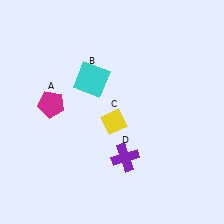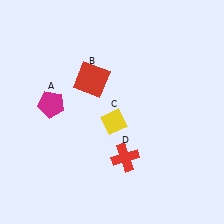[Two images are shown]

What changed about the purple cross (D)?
In Image 1, D is purple. In Image 2, it changed to red.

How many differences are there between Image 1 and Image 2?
There are 2 differences between the two images.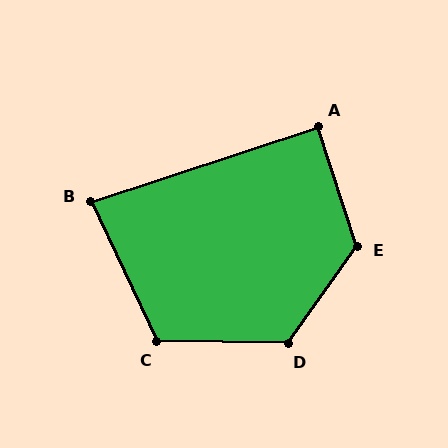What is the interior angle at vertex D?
Approximately 125 degrees (obtuse).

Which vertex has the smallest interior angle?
B, at approximately 83 degrees.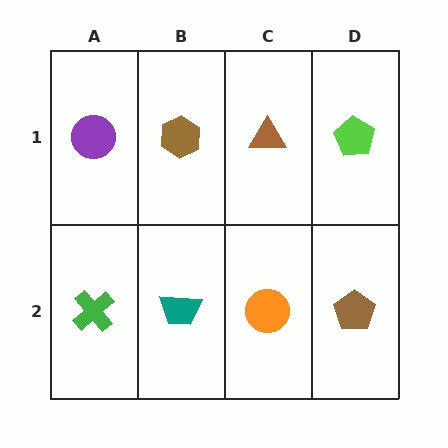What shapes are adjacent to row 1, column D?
A brown pentagon (row 2, column D), a brown triangle (row 1, column C).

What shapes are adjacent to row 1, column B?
A teal trapezoid (row 2, column B), a purple circle (row 1, column A), a brown triangle (row 1, column C).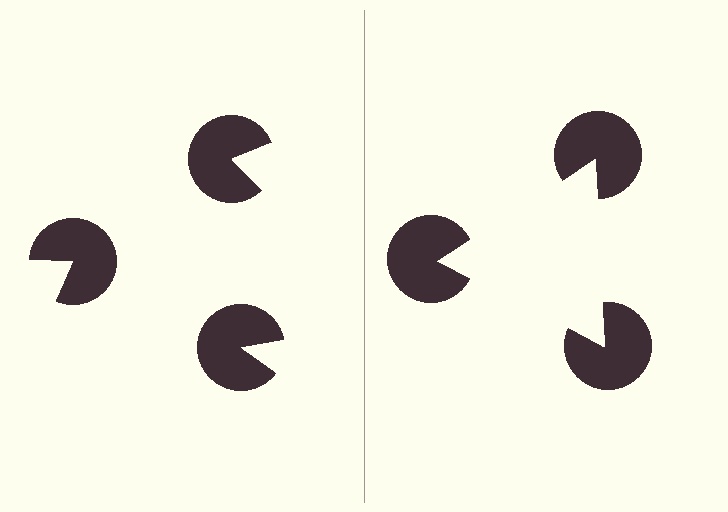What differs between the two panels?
The pac-man discs are positioned identically on both sides; only the wedge orientations differ. On the right they align to a triangle; on the left they are misaligned.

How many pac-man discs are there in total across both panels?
6 — 3 on each side.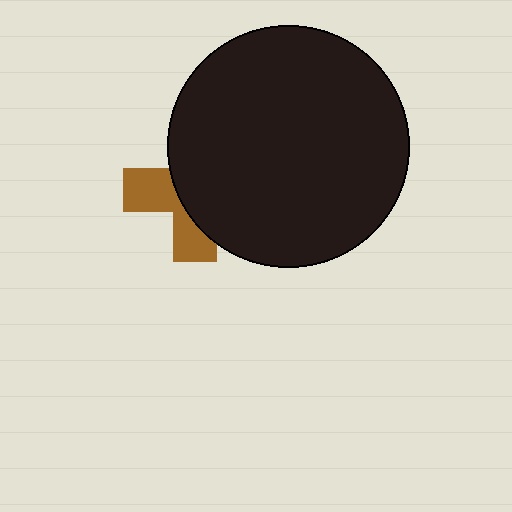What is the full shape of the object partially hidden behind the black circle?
The partially hidden object is a brown cross.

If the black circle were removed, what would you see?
You would see the complete brown cross.